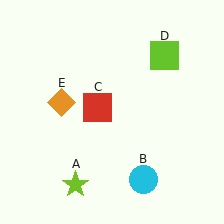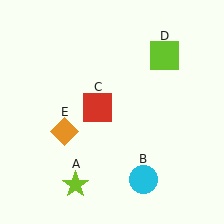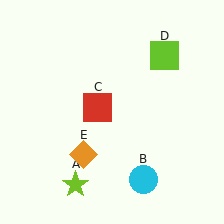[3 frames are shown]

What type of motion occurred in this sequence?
The orange diamond (object E) rotated counterclockwise around the center of the scene.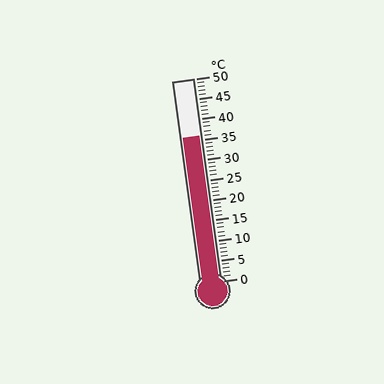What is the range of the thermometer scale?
The thermometer scale ranges from 0°C to 50°C.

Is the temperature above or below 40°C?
The temperature is below 40°C.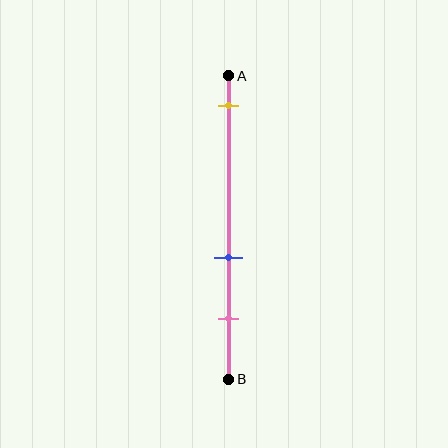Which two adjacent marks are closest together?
The blue and pink marks are the closest adjacent pair.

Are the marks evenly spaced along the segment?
No, the marks are not evenly spaced.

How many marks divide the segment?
There are 3 marks dividing the segment.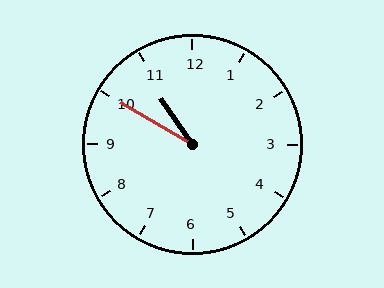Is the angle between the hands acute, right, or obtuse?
It is acute.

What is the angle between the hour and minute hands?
Approximately 25 degrees.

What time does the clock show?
10:50.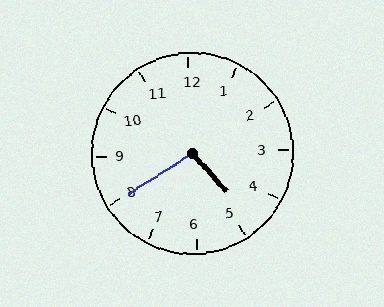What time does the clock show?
4:40.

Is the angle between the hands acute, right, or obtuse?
It is obtuse.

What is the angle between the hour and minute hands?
Approximately 100 degrees.